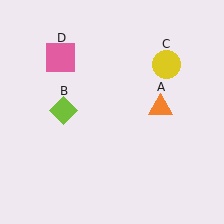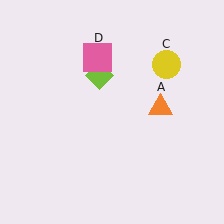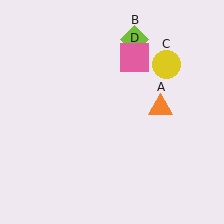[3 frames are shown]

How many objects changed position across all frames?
2 objects changed position: lime diamond (object B), pink square (object D).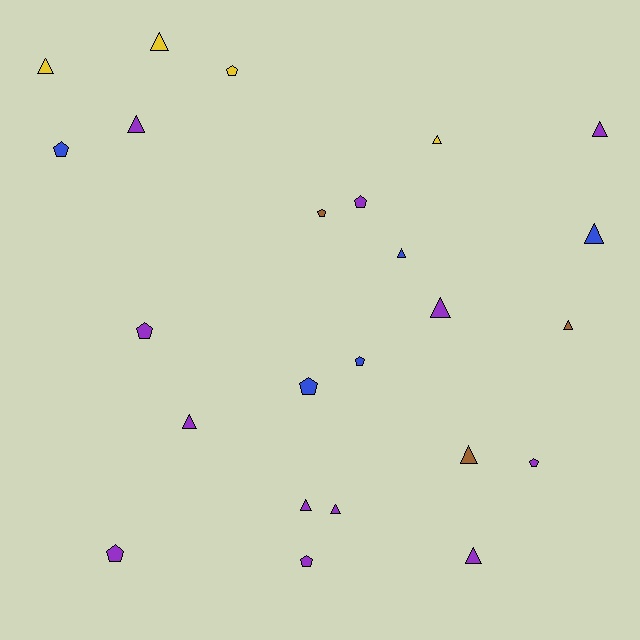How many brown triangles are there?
There are 2 brown triangles.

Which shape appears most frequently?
Triangle, with 14 objects.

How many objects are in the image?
There are 24 objects.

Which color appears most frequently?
Purple, with 12 objects.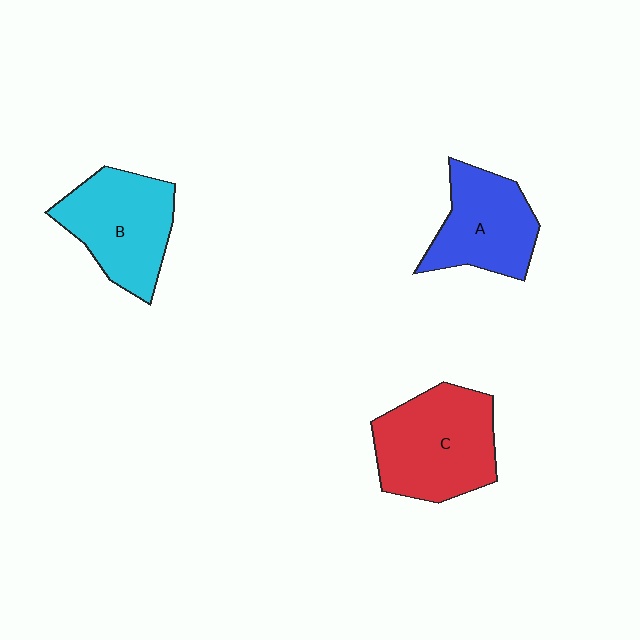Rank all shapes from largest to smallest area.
From largest to smallest: C (red), B (cyan), A (blue).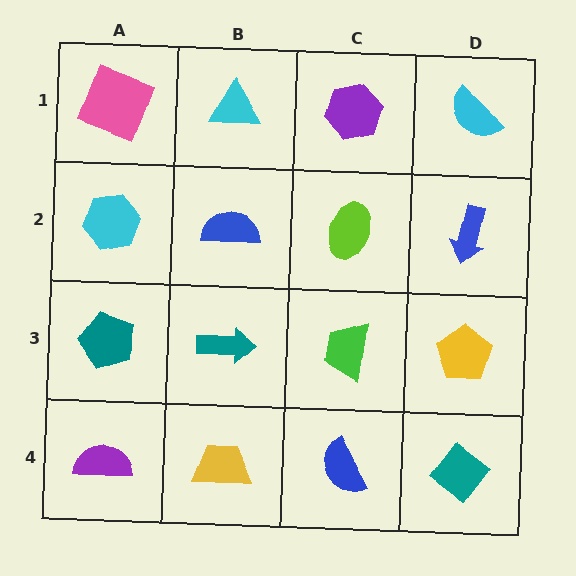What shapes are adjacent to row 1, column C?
A lime ellipse (row 2, column C), a cyan triangle (row 1, column B), a cyan semicircle (row 1, column D).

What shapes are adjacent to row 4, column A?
A teal pentagon (row 3, column A), a yellow trapezoid (row 4, column B).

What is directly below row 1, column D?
A blue arrow.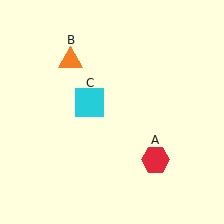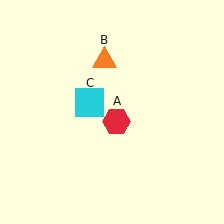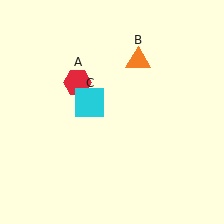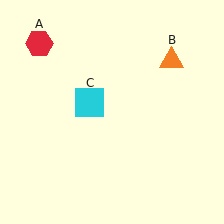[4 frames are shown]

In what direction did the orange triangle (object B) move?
The orange triangle (object B) moved right.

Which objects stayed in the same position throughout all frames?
Cyan square (object C) remained stationary.